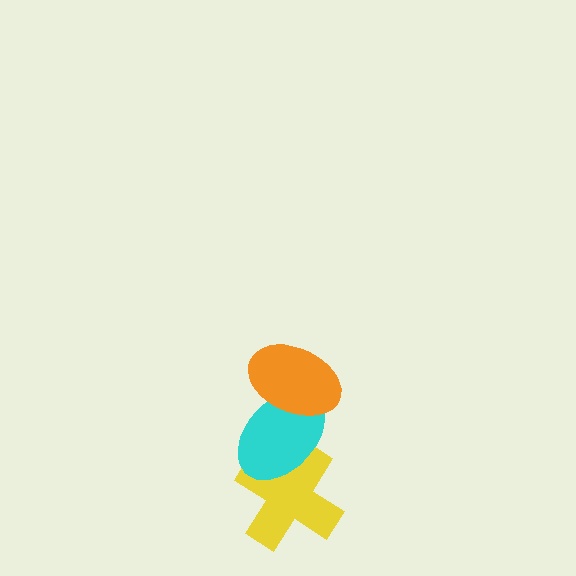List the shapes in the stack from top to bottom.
From top to bottom: the orange ellipse, the cyan ellipse, the yellow cross.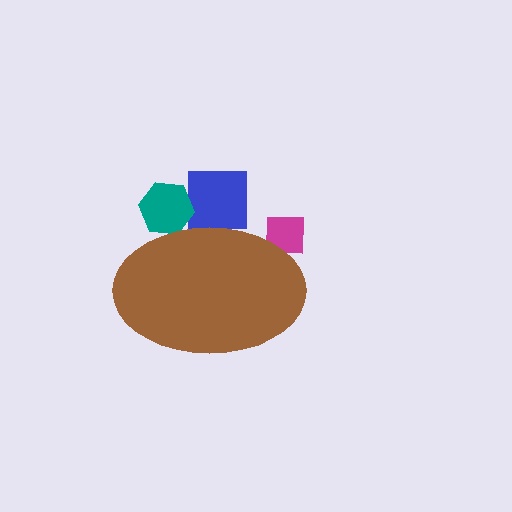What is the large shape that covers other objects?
A brown ellipse.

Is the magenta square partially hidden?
Yes, the magenta square is partially hidden behind the brown ellipse.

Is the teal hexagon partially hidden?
Yes, the teal hexagon is partially hidden behind the brown ellipse.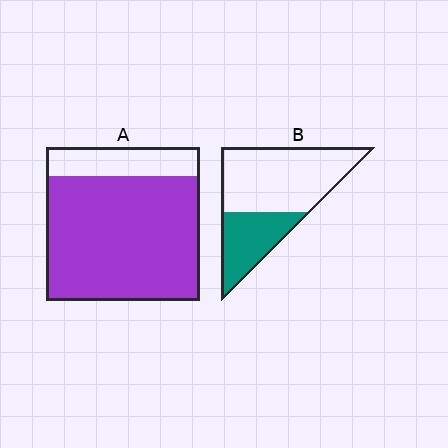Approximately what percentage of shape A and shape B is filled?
A is approximately 80% and B is approximately 35%.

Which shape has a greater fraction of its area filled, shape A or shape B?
Shape A.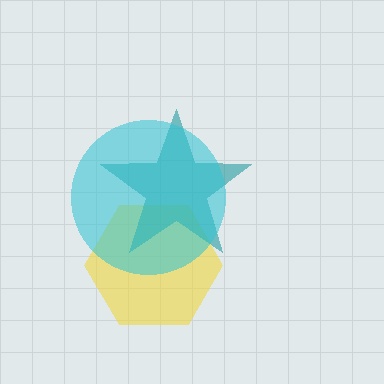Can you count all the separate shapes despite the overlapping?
Yes, there are 3 separate shapes.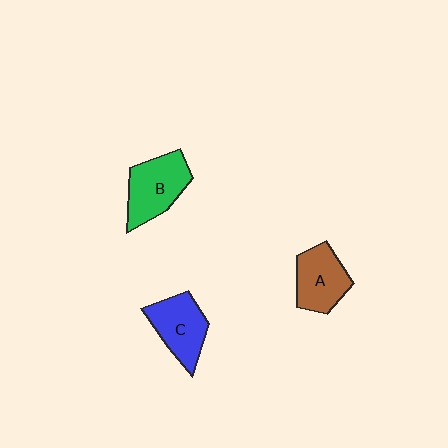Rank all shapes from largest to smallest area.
From largest to smallest: B (green), C (blue), A (brown).